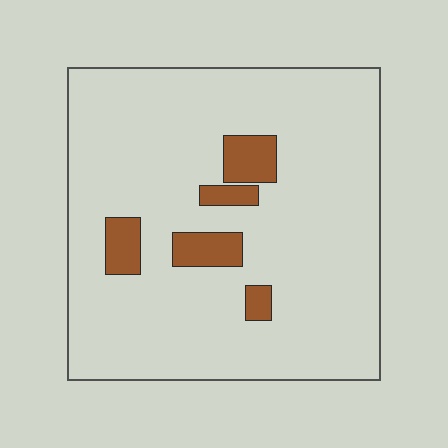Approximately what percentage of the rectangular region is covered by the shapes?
Approximately 10%.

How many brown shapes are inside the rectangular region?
5.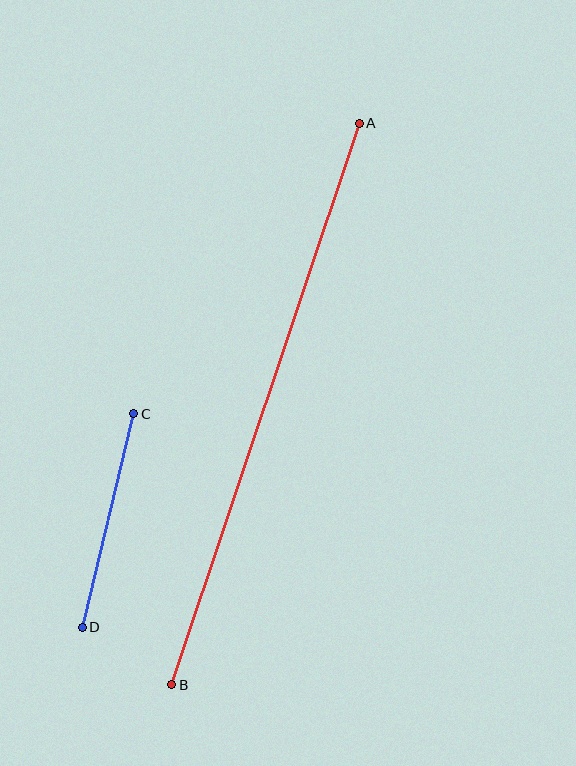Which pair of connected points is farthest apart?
Points A and B are farthest apart.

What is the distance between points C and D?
The distance is approximately 220 pixels.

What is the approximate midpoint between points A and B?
The midpoint is at approximately (265, 404) pixels.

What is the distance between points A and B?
The distance is approximately 592 pixels.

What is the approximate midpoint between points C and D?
The midpoint is at approximately (108, 520) pixels.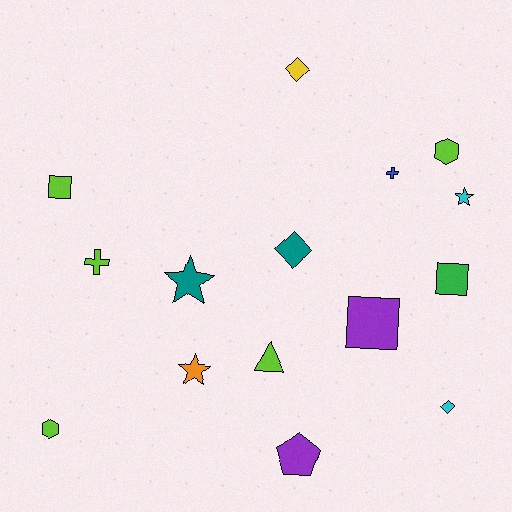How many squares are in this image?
There are 3 squares.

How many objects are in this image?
There are 15 objects.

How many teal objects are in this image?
There are 2 teal objects.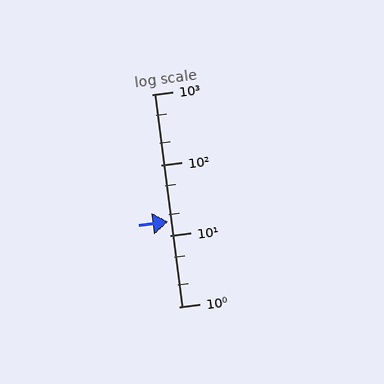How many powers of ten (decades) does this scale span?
The scale spans 3 decades, from 1 to 1000.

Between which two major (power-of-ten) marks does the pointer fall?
The pointer is between 10 and 100.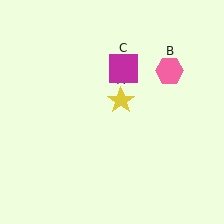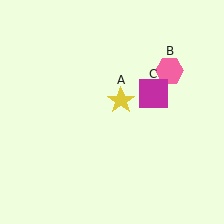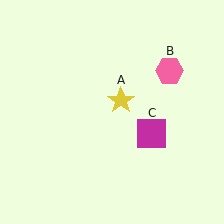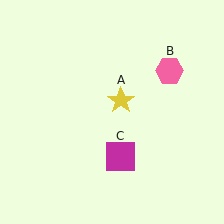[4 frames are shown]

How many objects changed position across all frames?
1 object changed position: magenta square (object C).